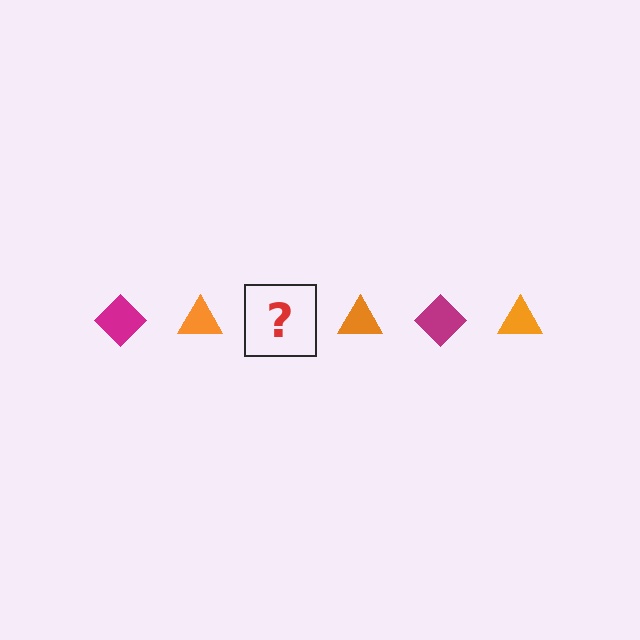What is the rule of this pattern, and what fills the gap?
The rule is that the pattern alternates between magenta diamond and orange triangle. The gap should be filled with a magenta diamond.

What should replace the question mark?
The question mark should be replaced with a magenta diamond.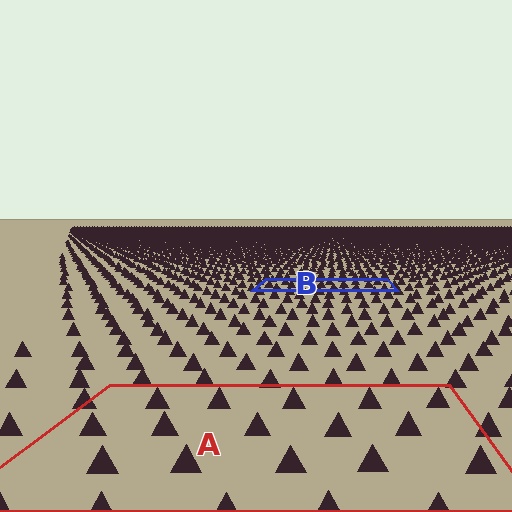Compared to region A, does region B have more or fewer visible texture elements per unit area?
Region B has more texture elements per unit area — they are packed more densely because it is farther away.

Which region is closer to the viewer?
Region A is closer. The texture elements there are larger and more spread out.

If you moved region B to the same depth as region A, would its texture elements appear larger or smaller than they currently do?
They would appear larger. At a closer depth, the same texture elements are projected at a bigger on-screen size.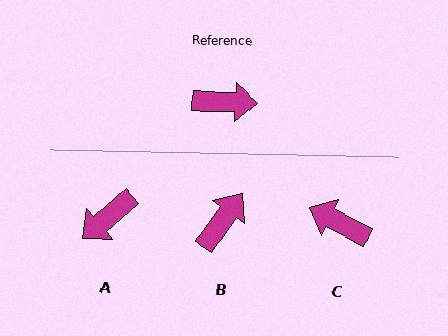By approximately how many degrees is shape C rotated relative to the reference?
Approximately 155 degrees counter-clockwise.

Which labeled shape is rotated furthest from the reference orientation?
C, about 155 degrees away.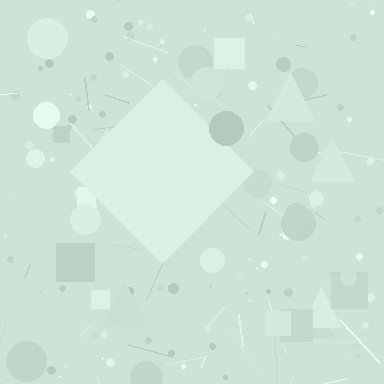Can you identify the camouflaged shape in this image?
The camouflaged shape is a diamond.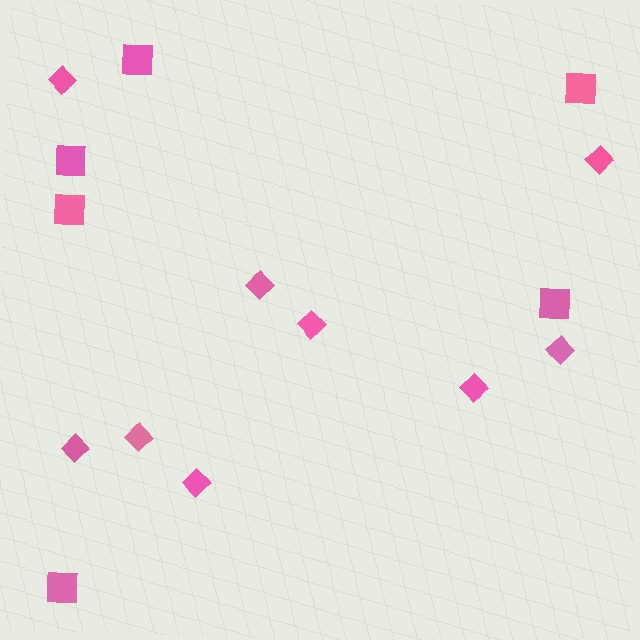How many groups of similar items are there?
There are 2 groups: one group of squares (6) and one group of diamonds (9).